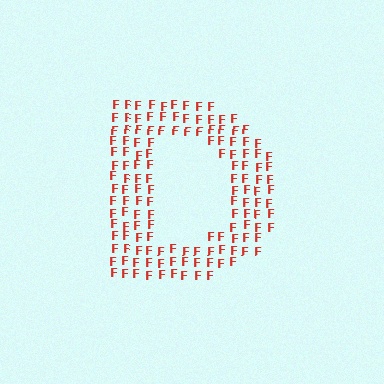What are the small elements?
The small elements are letter F's.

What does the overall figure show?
The overall figure shows the letter D.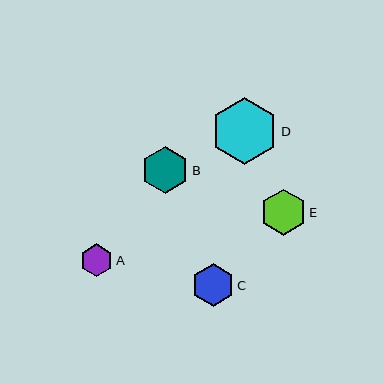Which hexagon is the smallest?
Hexagon A is the smallest with a size of approximately 32 pixels.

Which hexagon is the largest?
Hexagon D is the largest with a size of approximately 67 pixels.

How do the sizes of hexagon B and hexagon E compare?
Hexagon B and hexagon E are approximately the same size.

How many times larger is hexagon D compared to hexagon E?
Hexagon D is approximately 1.4 times the size of hexagon E.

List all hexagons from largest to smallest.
From largest to smallest: D, B, E, C, A.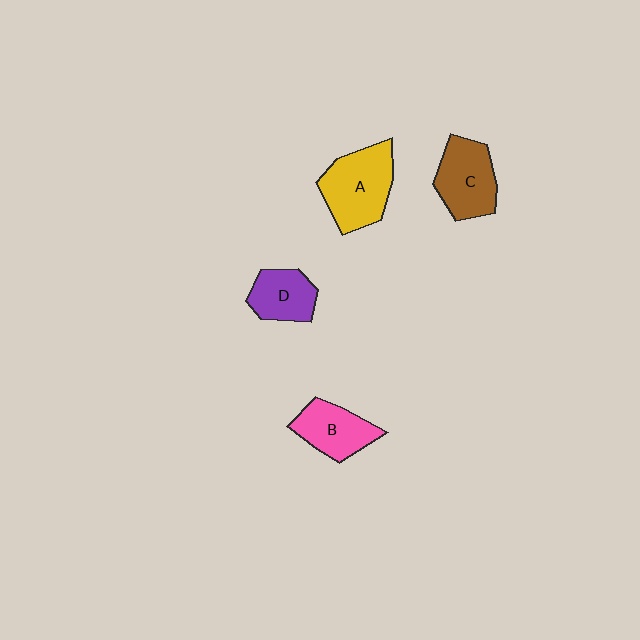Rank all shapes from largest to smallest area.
From largest to smallest: A (yellow), C (brown), B (pink), D (purple).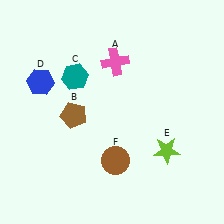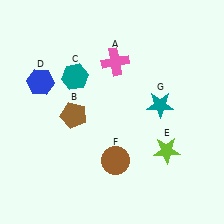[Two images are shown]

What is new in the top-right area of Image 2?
A teal star (G) was added in the top-right area of Image 2.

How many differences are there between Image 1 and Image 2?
There is 1 difference between the two images.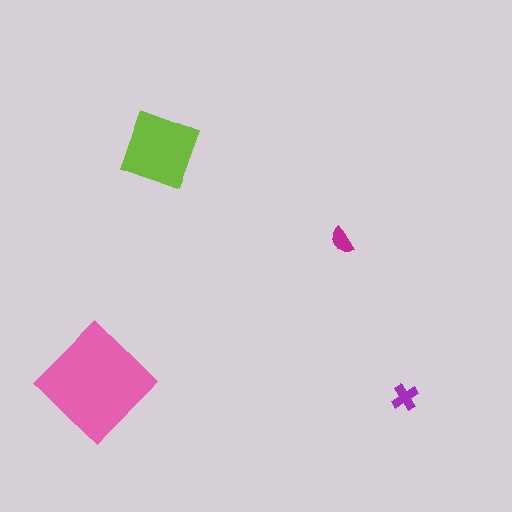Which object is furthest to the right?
The purple cross is rightmost.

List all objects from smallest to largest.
The magenta semicircle, the purple cross, the lime square, the pink diamond.